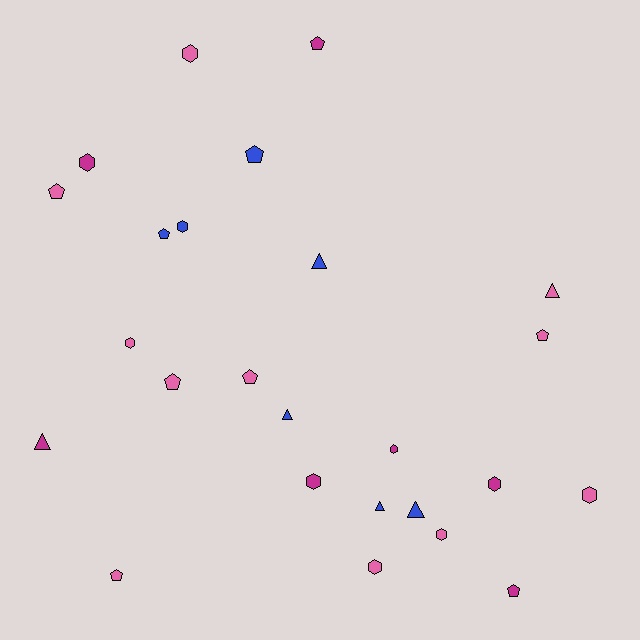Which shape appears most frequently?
Hexagon, with 10 objects.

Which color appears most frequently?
Pink, with 11 objects.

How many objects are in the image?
There are 25 objects.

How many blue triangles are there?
There are 4 blue triangles.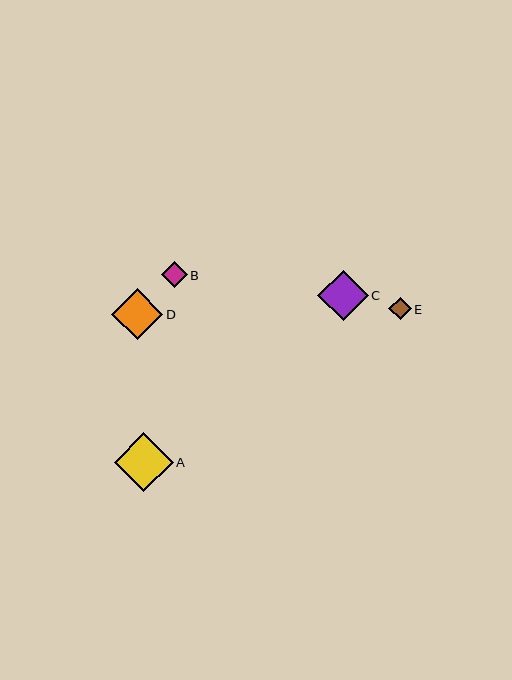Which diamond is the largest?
Diamond A is the largest with a size of approximately 59 pixels.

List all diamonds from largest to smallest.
From largest to smallest: A, D, C, B, E.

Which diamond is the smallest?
Diamond E is the smallest with a size of approximately 22 pixels.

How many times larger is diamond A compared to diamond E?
Diamond A is approximately 2.6 times the size of diamond E.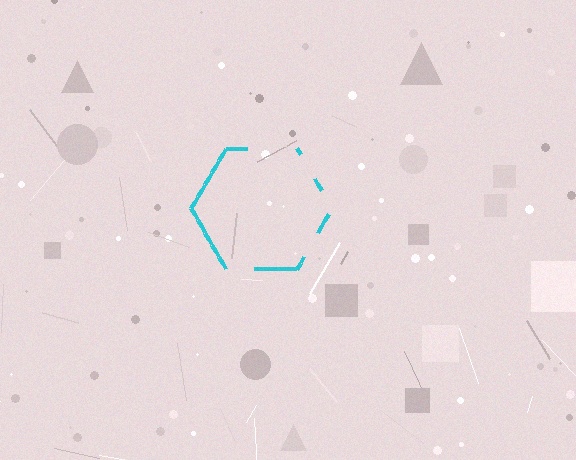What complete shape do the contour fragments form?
The contour fragments form a hexagon.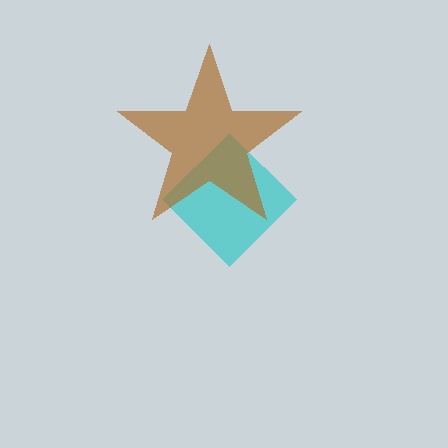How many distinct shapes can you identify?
There are 2 distinct shapes: a cyan diamond, a brown star.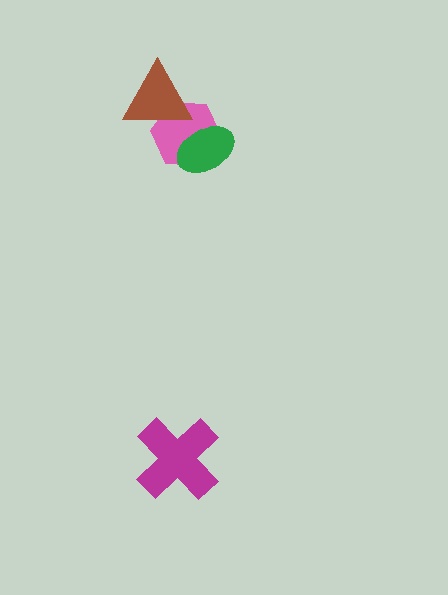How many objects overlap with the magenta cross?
0 objects overlap with the magenta cross.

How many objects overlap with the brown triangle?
1 object overlaps with the brown triangle.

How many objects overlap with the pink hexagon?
2 objects overlap with the pink hexagon.